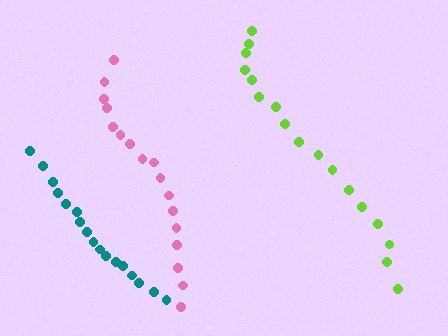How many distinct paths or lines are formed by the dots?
There are 3 distinct paths.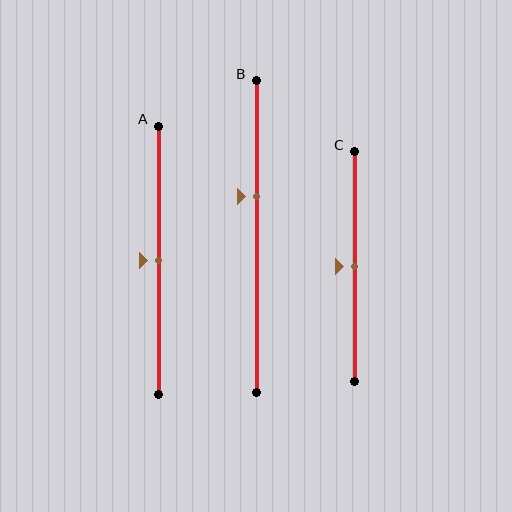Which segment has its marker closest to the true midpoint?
Segment A has its marker closest to the true midpoint.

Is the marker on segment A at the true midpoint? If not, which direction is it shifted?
Yes, the marker on segment A is at the true midpoint.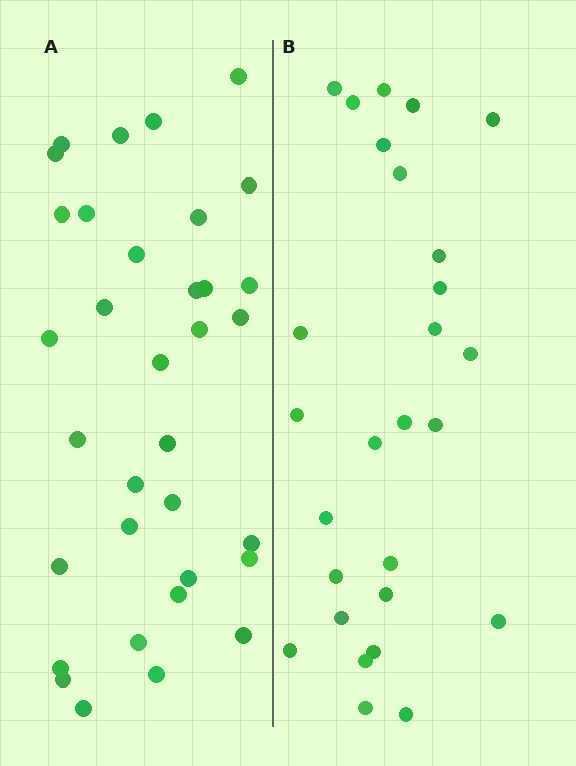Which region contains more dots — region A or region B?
Region A (the left region) has more dots.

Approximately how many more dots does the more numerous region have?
Region A has roughly 8 or so more dots than region B.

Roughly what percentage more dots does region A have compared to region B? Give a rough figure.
About 25% more.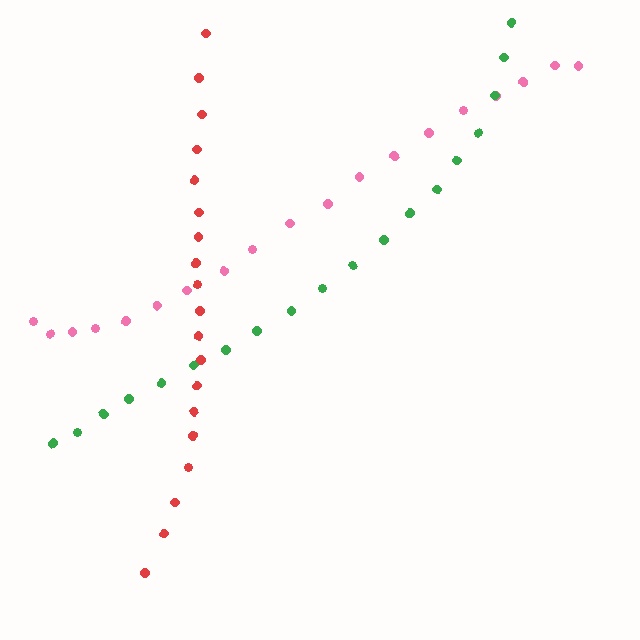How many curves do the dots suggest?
There are 3 distinct paths.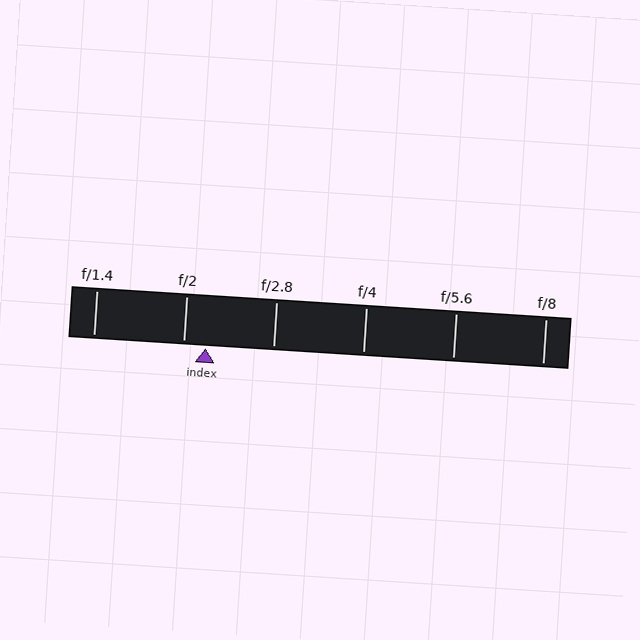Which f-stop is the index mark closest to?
The index mark is closest to f/2.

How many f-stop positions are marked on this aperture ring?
There are 6 f-stop positions marked.